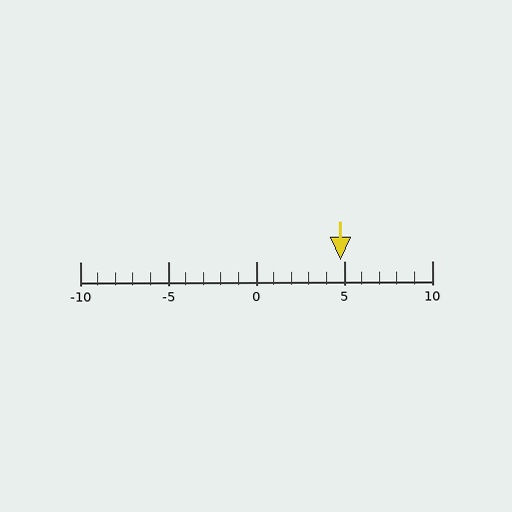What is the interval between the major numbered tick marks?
The major tick marks are spaced 5 units apart.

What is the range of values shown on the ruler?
The ruler shows values from -10 to 10.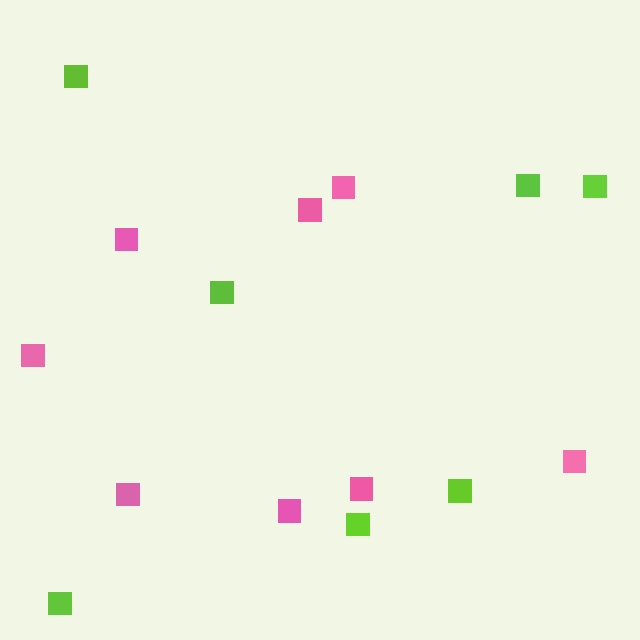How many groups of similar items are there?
There are 2 groups: one group of pink squares (8) and one group of lime squares (7).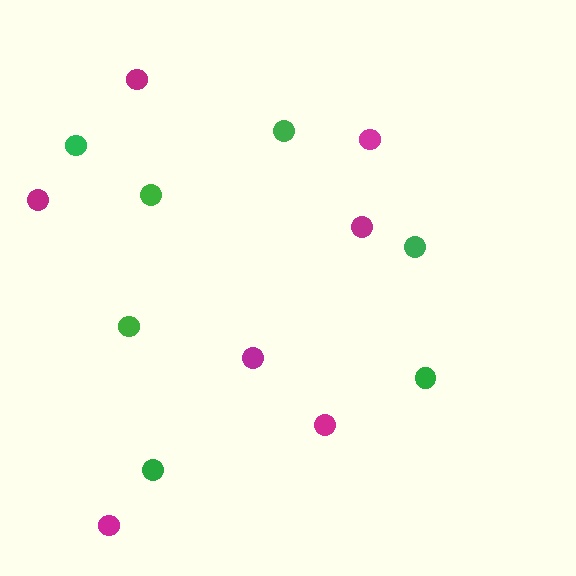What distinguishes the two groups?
There are 2 groups: one group of green circles (7) and one group of magenta circles (7).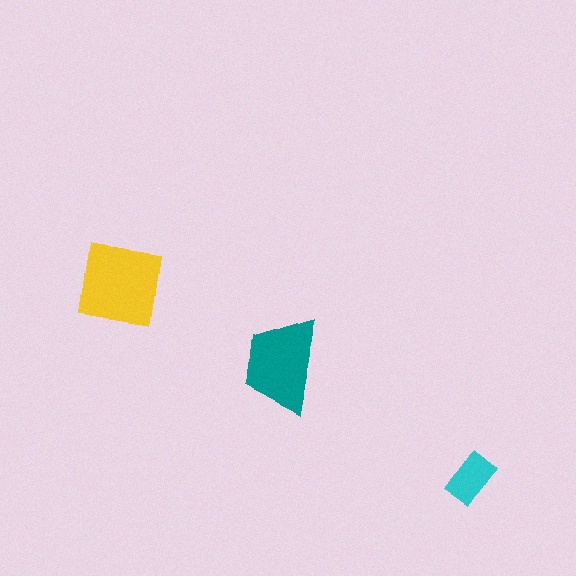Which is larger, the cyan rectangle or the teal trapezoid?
The teal trapezoid.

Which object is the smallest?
The cyan rectangle.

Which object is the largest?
The yellow square.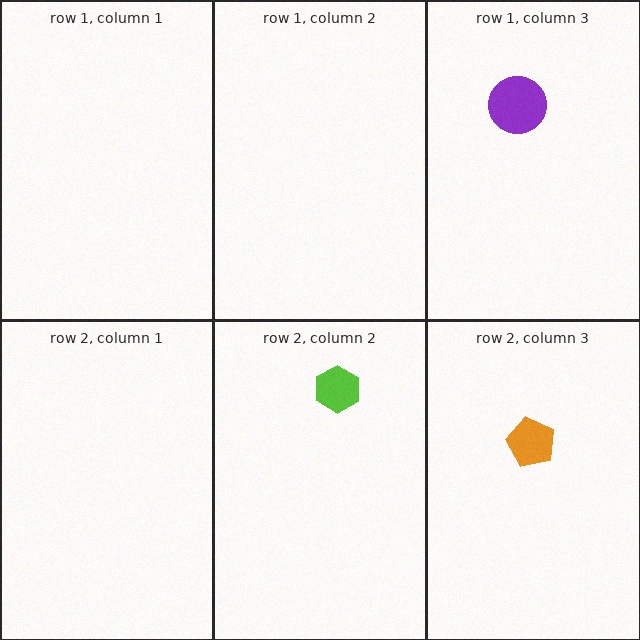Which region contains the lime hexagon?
The row 2, column 2 region.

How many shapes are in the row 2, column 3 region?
1.